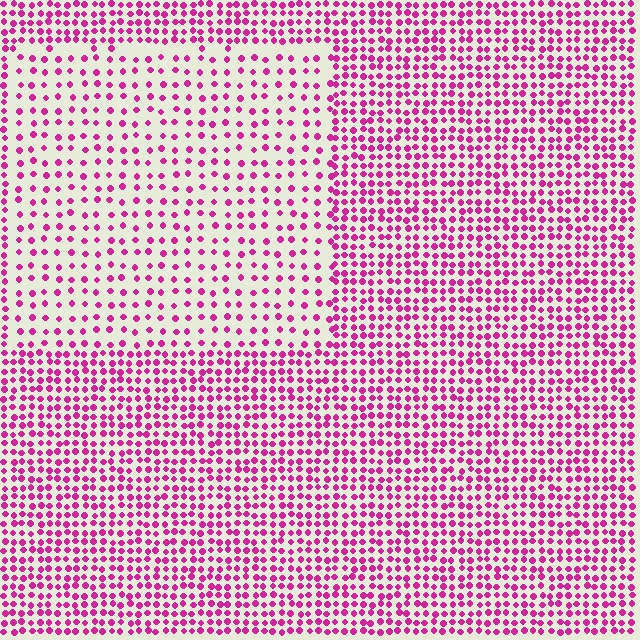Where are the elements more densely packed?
The elements are more densely packed outside the rectangle boundary.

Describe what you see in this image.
The image contains small magenta elements arranged at two different densities. A rectangle-shaped region is visible where the elements are less densely packed than the surrounding area.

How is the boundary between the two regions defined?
The boundary is defined by a change in element density (approximately 2.1x ratio). All elements are the same color, size, and shape.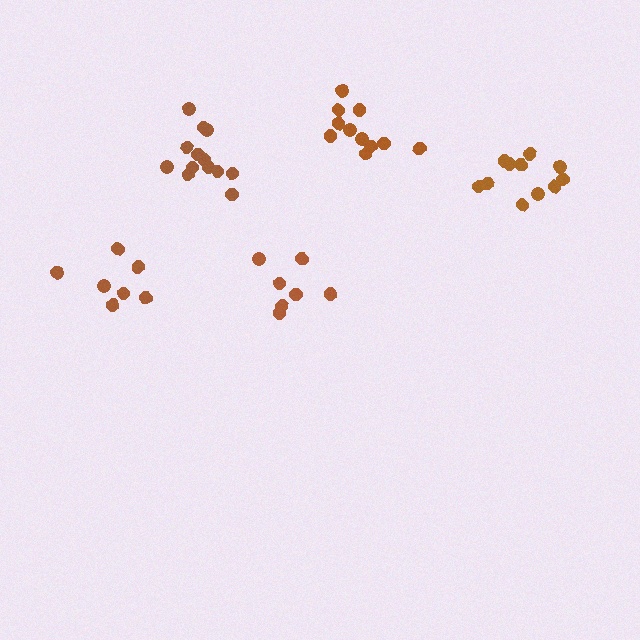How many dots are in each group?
Group 1: 7 dots, Group 2: 13 dots, Group 3: 11 dots, Group 4: 7 dots, Group 5: 11 dots (49 total).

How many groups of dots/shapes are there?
There are 5 groups.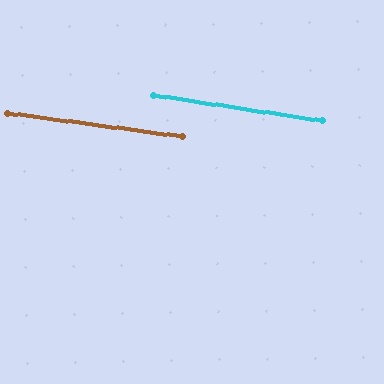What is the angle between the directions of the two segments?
Approximately 1 degree.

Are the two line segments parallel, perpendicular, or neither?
Parallel — their directions differ by only 0.8°.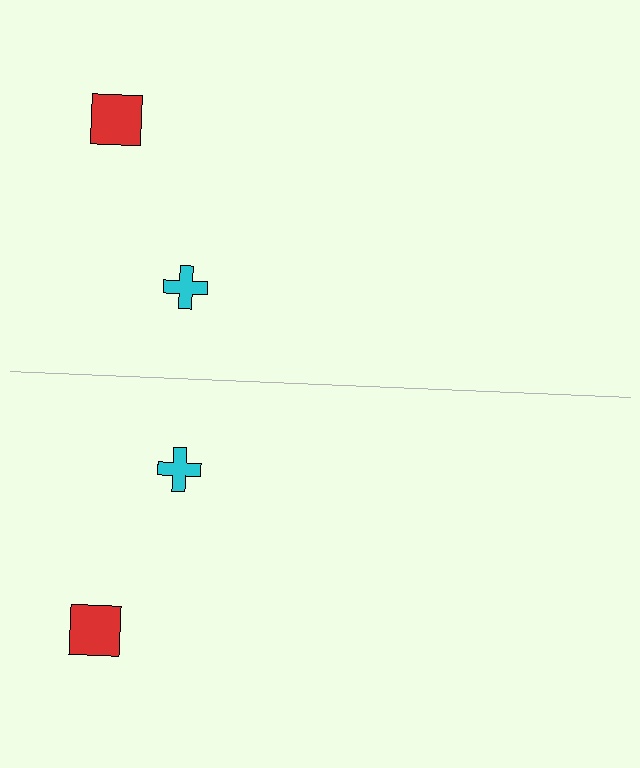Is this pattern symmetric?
Yes, this pattern has bilateral (reflection) symmetry.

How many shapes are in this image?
There are 4 shapes in this image.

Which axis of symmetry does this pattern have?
The pattern has a horizontal axis of symmetry running through the center of the image.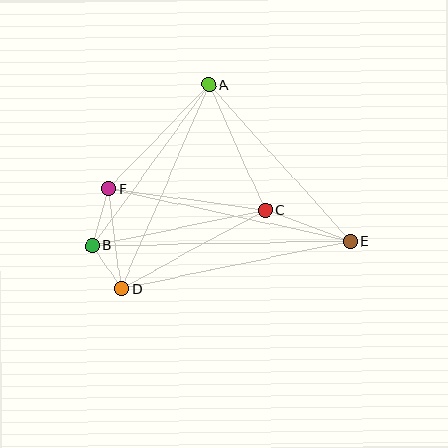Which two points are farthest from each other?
Points B and E are farthest from each other.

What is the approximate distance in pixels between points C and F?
The distance between C and F is approximately 158 pixels.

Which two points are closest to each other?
Points B and D are closest to each other.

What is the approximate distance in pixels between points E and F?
The distance between E and F is approximately 248 pixels.